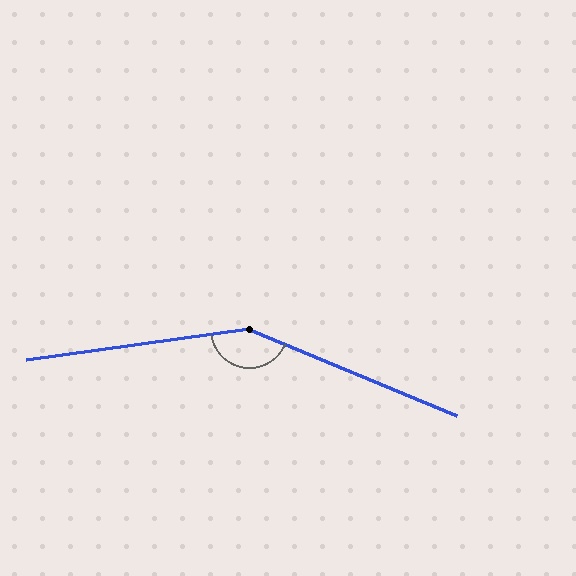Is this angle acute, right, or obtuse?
It is obtuse.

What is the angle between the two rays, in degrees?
Approximately 150 degrees.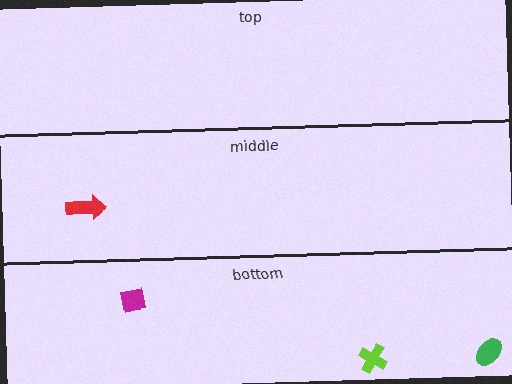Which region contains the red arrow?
The middle region.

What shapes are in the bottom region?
The magenta square, the green ellipse, the lime cross.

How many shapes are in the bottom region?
3.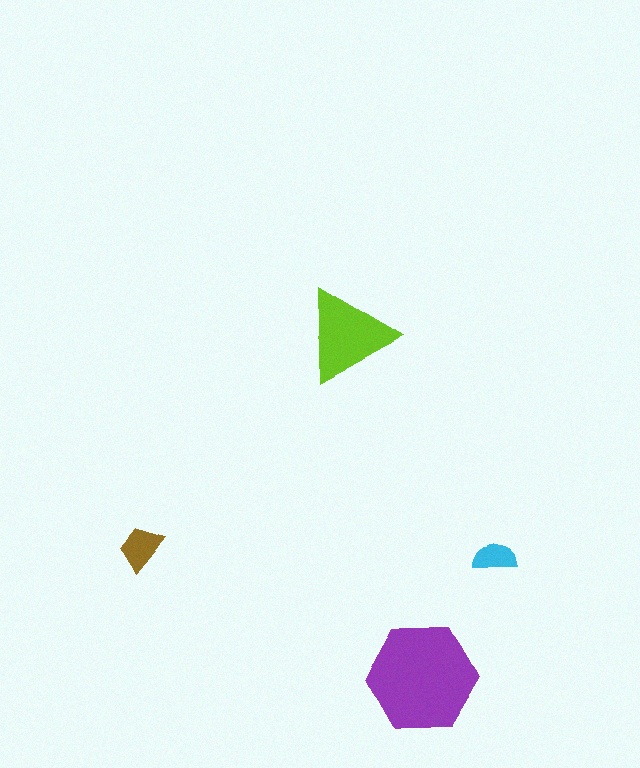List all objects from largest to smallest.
The purple hexagon, the lime triangle, the brown trapezoid, the cyan semicircle.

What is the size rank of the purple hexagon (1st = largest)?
1st.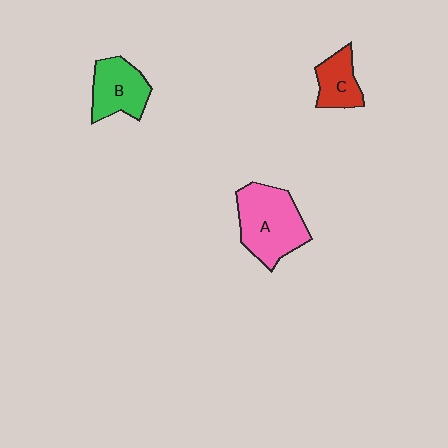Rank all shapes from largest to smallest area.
From largest to smallest: A (pink), B (green), C (red).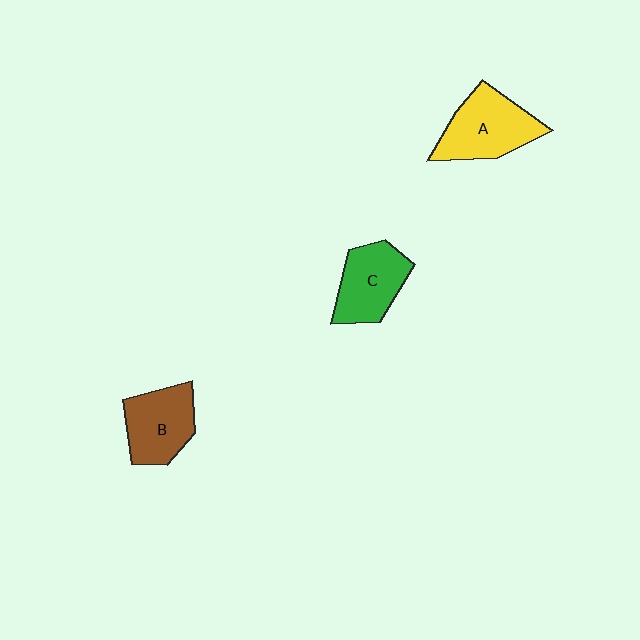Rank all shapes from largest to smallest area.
From largest to smallest: A (yellow), B (brown), C (green).